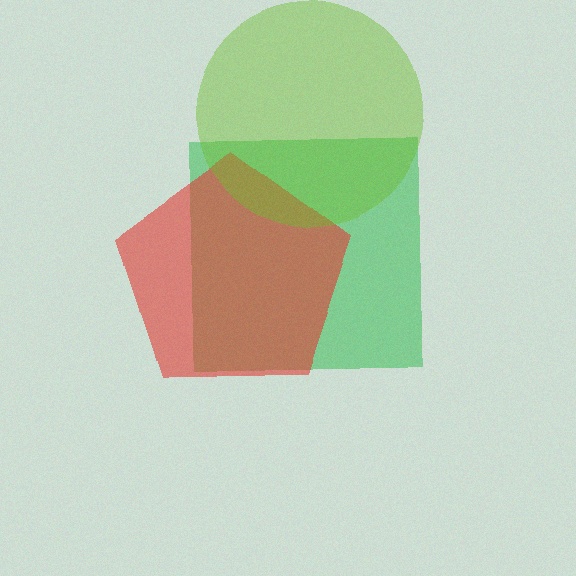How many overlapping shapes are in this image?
There are 3 overlapping shapes in the image.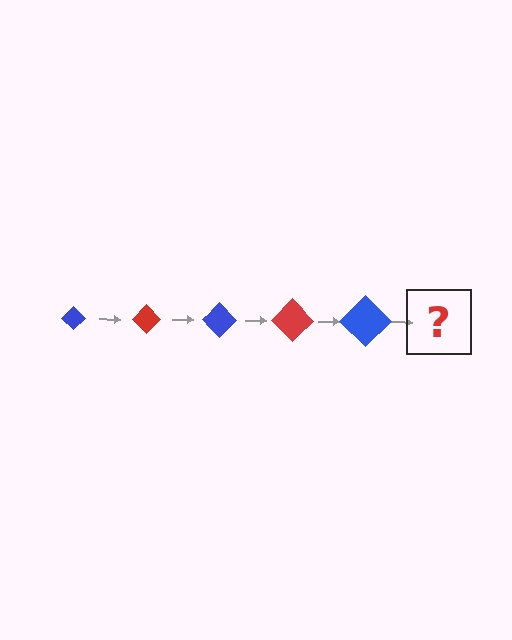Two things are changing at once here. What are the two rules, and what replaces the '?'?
The two rules are that the diamond grows larger each step and the color cycles through blue and red. The '?' should be a red diamond, larger than the previous one.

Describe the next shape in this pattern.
It should be a red diamond, larger than the previous one.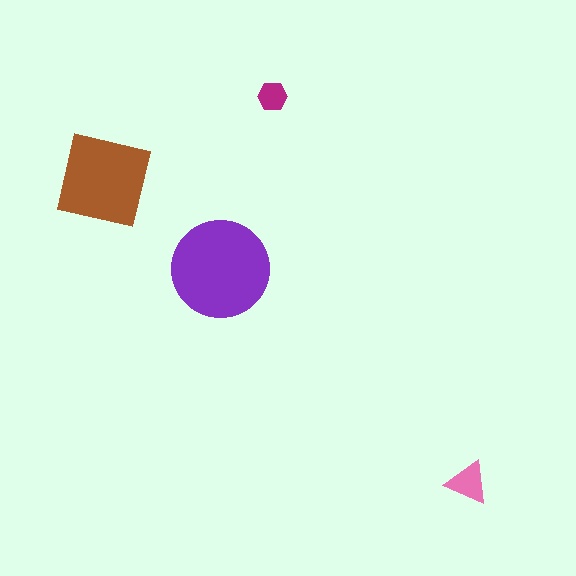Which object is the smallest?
The magenta hexagon.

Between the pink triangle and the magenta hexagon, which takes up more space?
The pink triangle.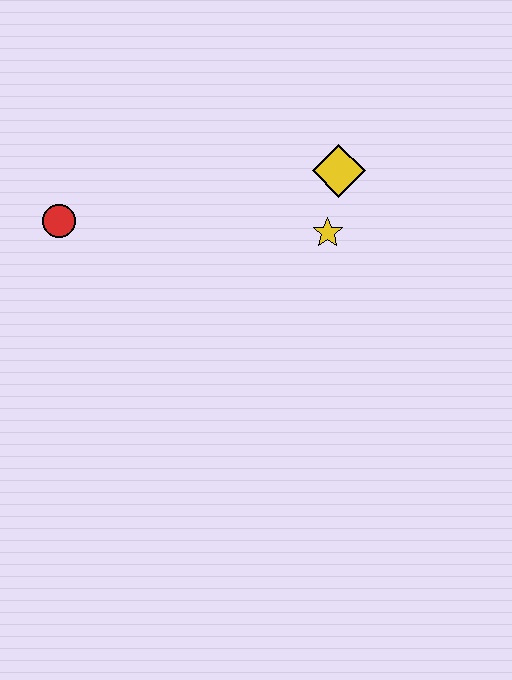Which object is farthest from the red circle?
The yellow diamond is farthest from the red circle.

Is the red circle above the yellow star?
Yes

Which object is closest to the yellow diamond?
The yellow star is closest to the yellow diamond.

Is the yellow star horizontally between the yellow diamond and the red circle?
Yes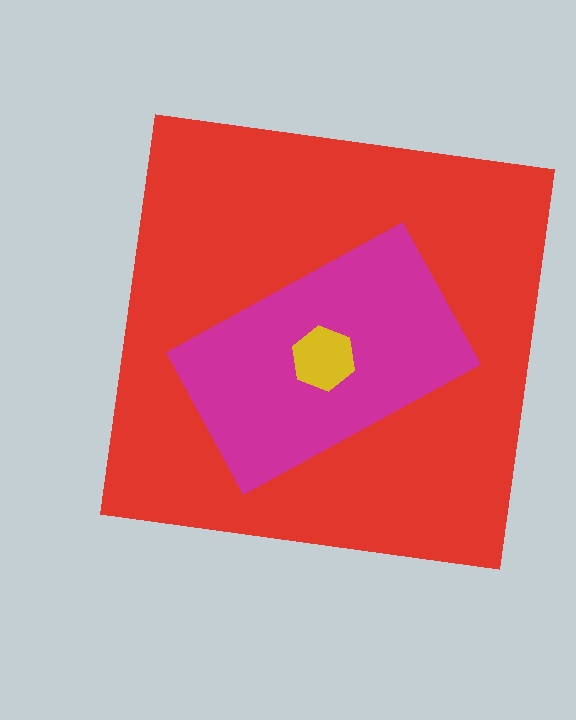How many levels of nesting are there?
3.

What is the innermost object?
The yellow hexagon.